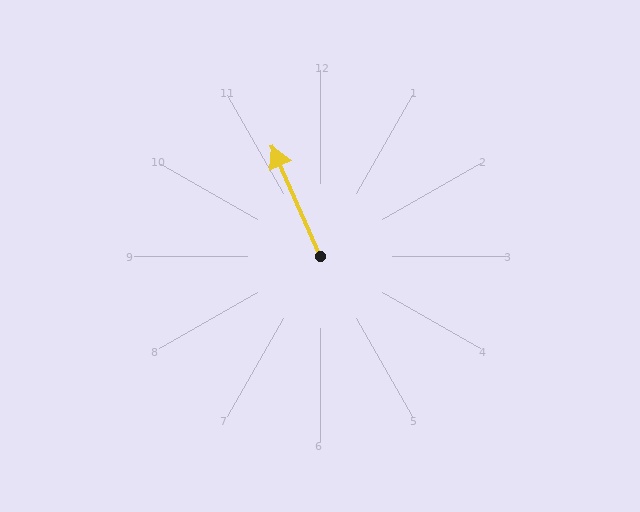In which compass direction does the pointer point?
Northwest.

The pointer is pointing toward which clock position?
Roughly 11 o'clock.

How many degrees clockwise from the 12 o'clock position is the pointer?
Approximately 336 degrees.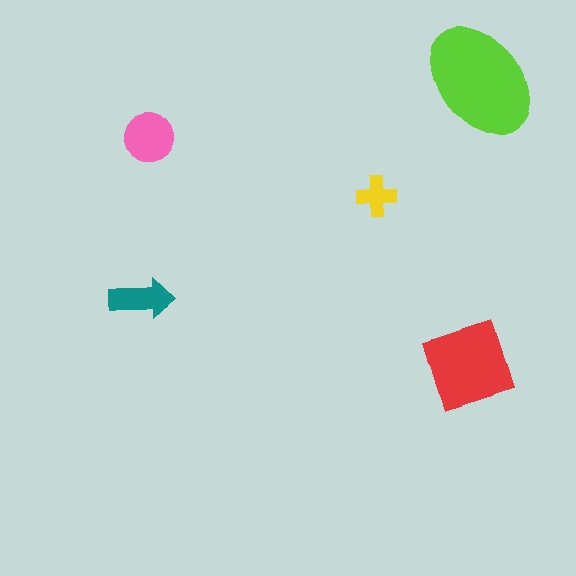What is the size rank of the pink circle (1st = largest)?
3rd.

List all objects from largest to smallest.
The lime ellipse, the red diamond, the pink circle, the teal arrow, the yellow cross.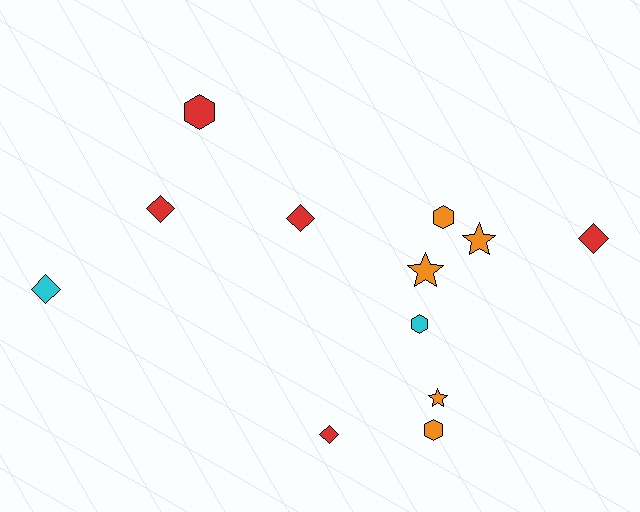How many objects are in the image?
There are 12 objects.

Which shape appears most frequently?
Diamond, with 5 objects.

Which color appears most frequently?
Orange, with 5 objects.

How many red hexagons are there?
There is 1 red hexagon.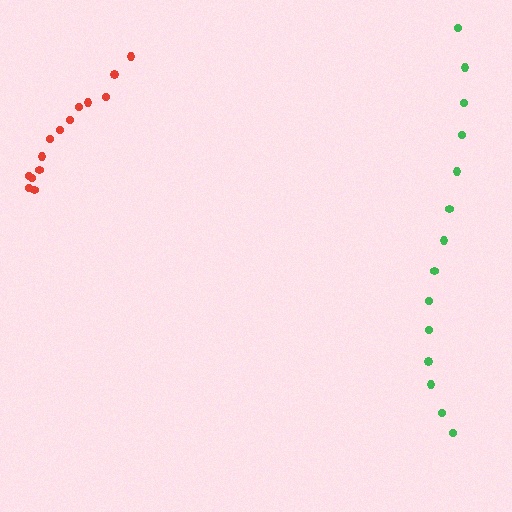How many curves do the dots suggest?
There are 2 distinct paths.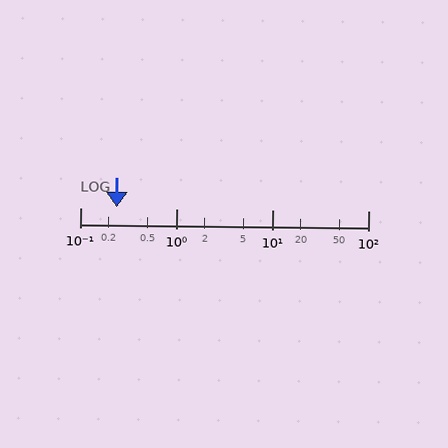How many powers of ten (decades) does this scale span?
The scale spans 3 decades, from 0.1 to 100.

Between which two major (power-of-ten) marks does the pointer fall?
The pointer is between 0.1 and 1.